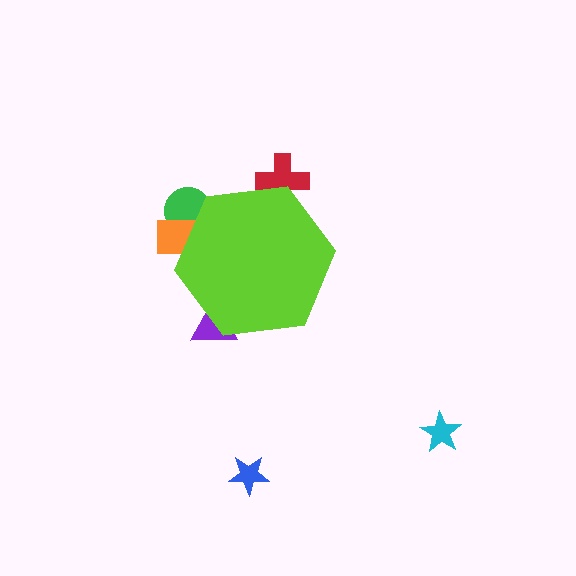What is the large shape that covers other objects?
A lime hexagon.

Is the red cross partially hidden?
Yes, the red cross is partially hidden behind the lime hexagon.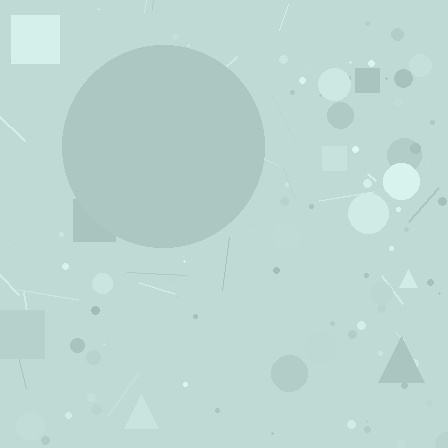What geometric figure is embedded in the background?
A circle is embedded in the background.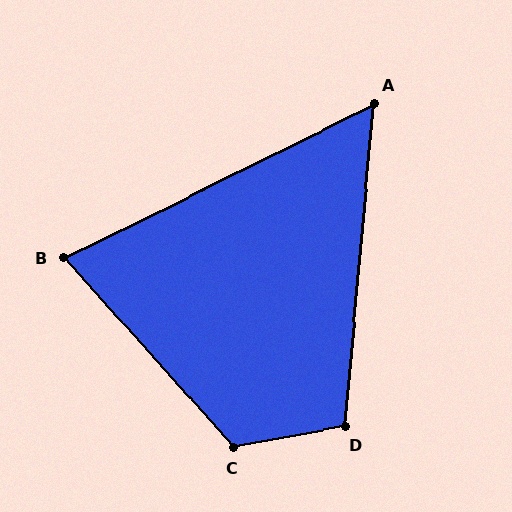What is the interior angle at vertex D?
Approximately 106 degrees (obtuse).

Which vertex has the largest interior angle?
C, at approximately 121 degrees.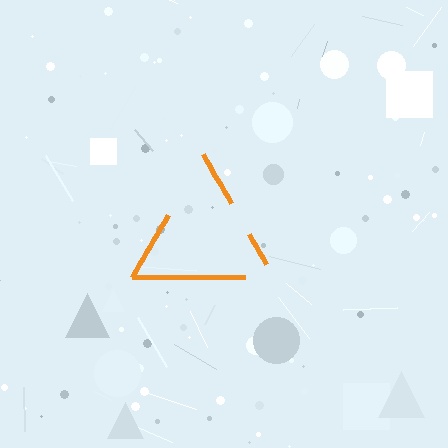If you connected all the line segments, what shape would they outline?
They would outline a triangle.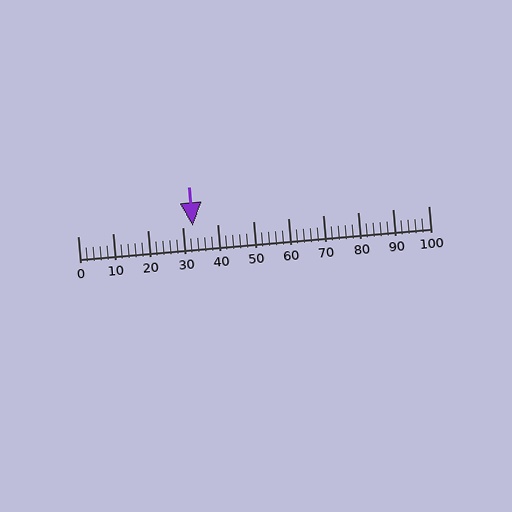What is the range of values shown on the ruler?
The ruler shows values from 0 to 100.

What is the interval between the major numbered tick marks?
The major tick marks are spaced 10 units apart.